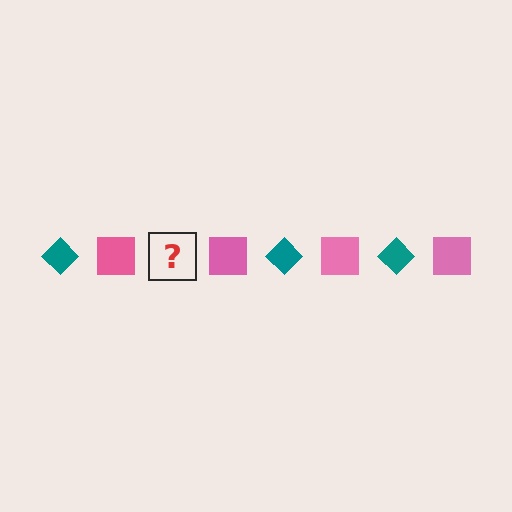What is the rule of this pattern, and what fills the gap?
The rule is that the pattern alternates between teal diamond and pink square. The gap should be filled with a teal diamond.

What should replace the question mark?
The question mark should be replaced with a teal diamond.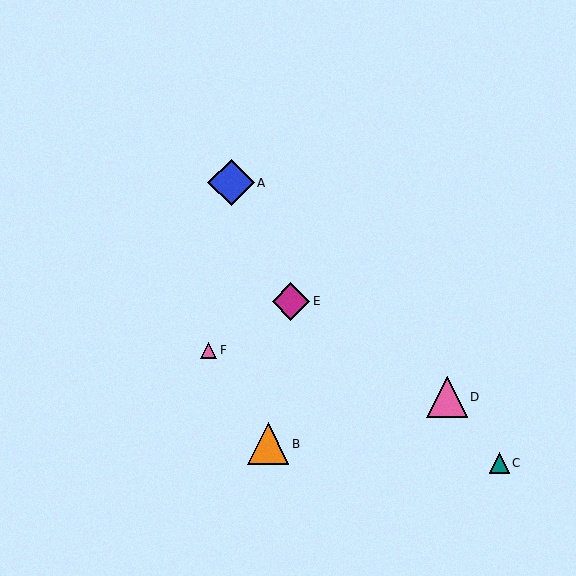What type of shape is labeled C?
Shape C is a teal triangle.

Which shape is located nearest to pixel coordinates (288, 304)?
The magenta diamond (labeled E) at (291, 301) is nearest to that location.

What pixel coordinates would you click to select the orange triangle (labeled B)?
Click at (268, 444) to select the orange triangle B.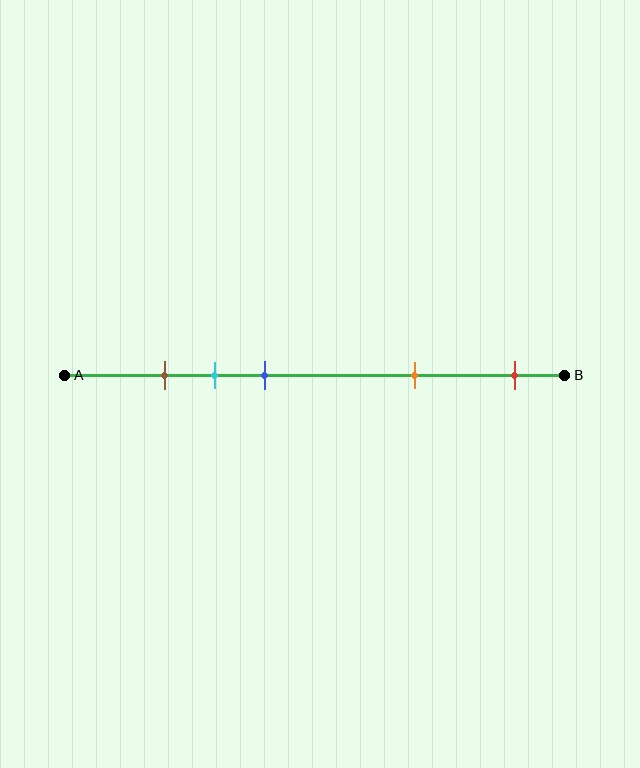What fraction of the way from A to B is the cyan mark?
The cyan mark is approximately 30% (0.3) of the way from A to B.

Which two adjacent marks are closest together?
The brown and cyan marks are the closest adjacent pair.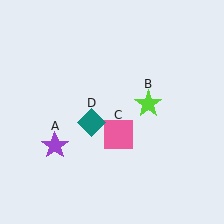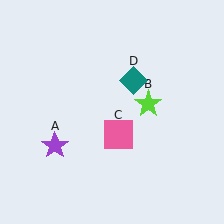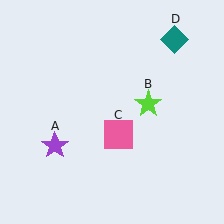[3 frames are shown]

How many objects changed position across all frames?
1 object changed position: teal diamond (object D).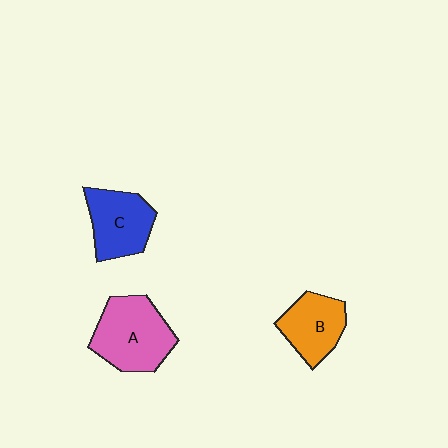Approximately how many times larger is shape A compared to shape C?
Approximately 1.3 times.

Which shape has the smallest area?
Shape B (orange).